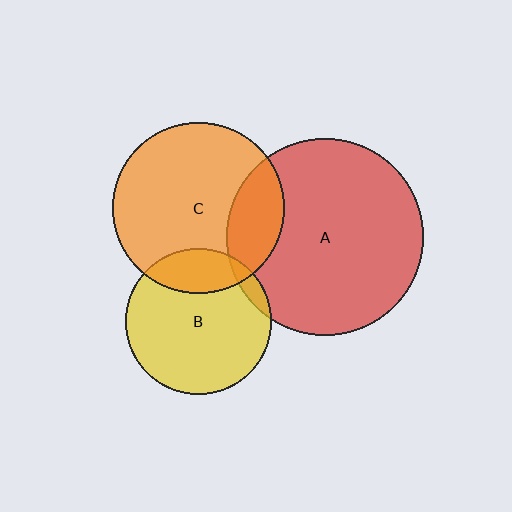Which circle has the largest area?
Circle A (red).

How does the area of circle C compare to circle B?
Approximately 1.4 times.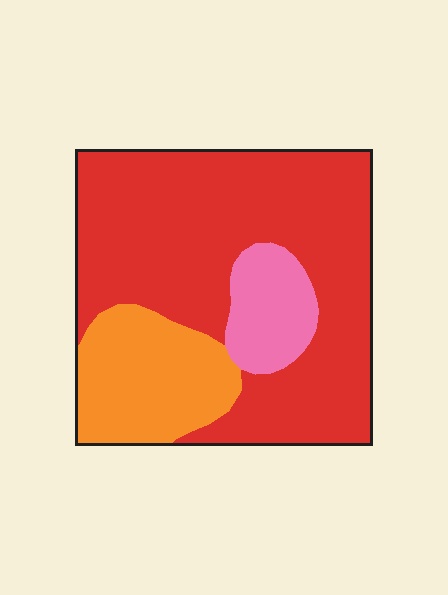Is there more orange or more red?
Red.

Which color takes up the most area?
Red, at roughly 70%.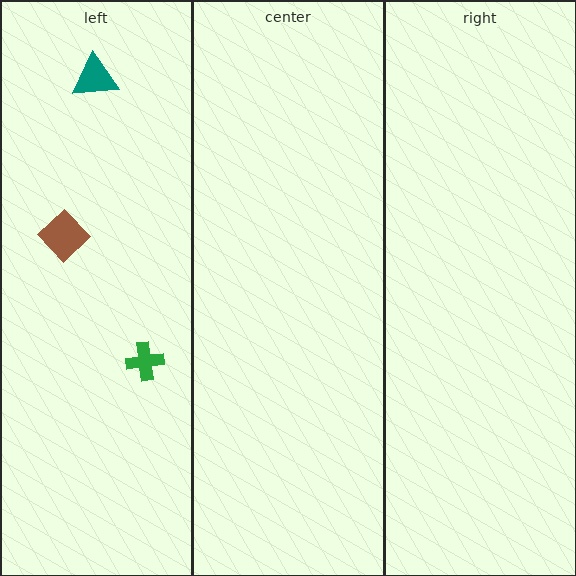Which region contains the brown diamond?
The left region.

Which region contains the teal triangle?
The left region.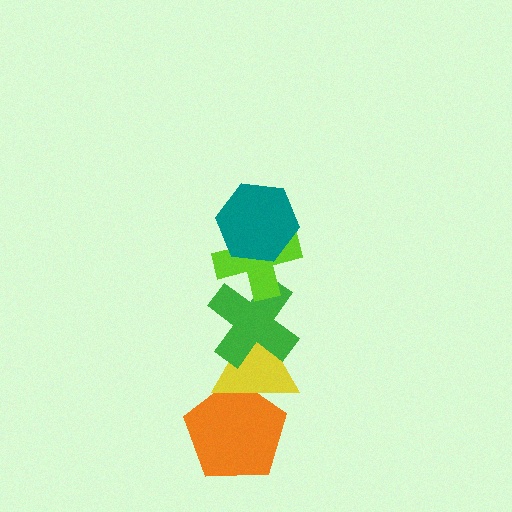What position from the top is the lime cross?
The lime cross is 2nd from the top.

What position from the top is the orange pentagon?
The orange pentagon is 5th from the top.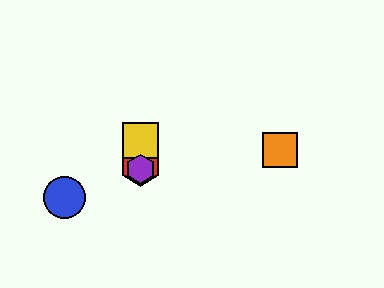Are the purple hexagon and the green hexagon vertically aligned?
Yes, both are at x≈141.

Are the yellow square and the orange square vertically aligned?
No, the yellow square is at x≈141 and the orange square is at x≈280.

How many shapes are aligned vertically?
4 shapes (the red hexagon, the green hexagon, the yellow square, the purple hexagon) are aligned vertically.